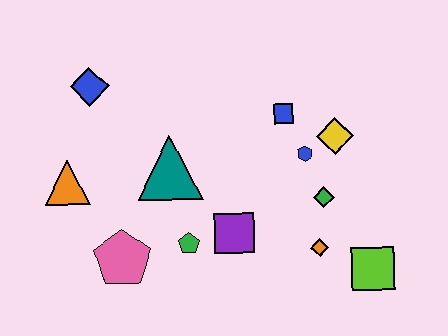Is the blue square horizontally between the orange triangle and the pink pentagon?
No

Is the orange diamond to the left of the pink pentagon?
No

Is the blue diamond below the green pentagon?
No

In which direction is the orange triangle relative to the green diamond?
The orange triangle is to the left of the green diamond.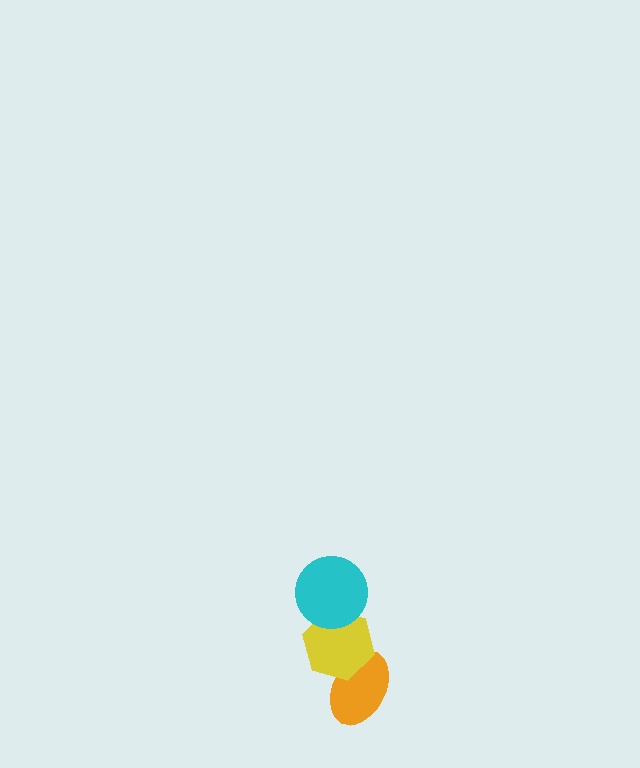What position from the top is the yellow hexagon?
The yellow hexagon is 2nd from the top.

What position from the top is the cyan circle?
The cyan circle is 1st from the top.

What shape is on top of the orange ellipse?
The yellow hexagon is on top of the orange ellipse.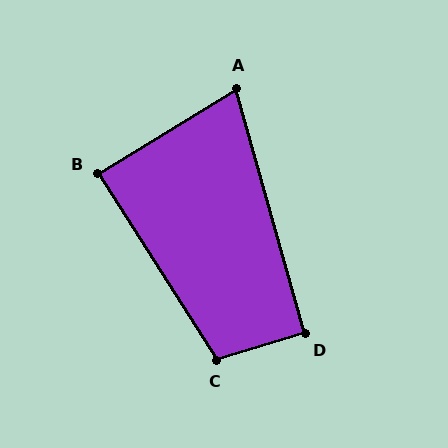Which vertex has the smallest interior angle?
A, at approximately 74 degrees.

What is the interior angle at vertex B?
Approximately 89 degrees (approximately right).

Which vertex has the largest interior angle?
C, at approximately 106 degrees.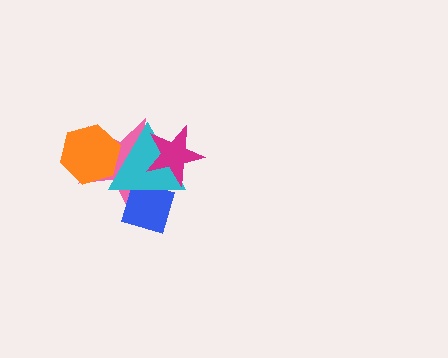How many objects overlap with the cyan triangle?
4 objects overlap with the cyan triangle.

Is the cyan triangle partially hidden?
Yes, it is partially covered by another shape.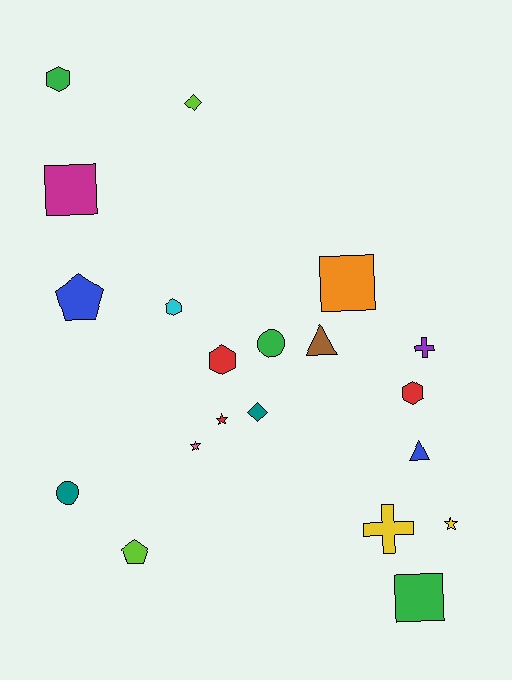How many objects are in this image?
There are 20 objects.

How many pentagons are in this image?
There are 2 pentagons.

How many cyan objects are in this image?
There is 1 cyan object.